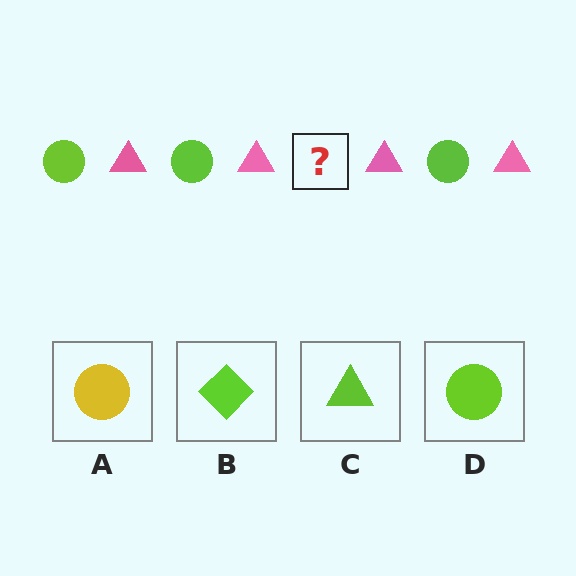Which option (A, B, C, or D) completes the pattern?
D.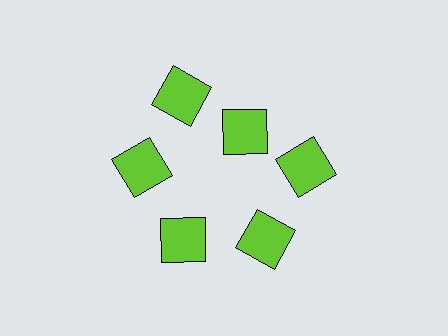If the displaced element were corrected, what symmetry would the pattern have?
It would have 6-fold rotational symmetry — the pattern would map onto itself every 60 degrees.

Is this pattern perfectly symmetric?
No. The 6 lime squares are arranged in a ring, but one element near the 1 o'clock position is pulled inward toward the center, breaking the 6-fold rotational symmetry.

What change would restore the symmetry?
The symmetry would be restored by moving it outward, back onto the ring so that all 6 squares sit at equal angles and equal distance from the center.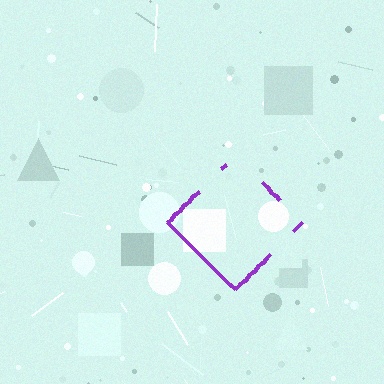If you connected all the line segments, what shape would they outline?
They would outline a diamond.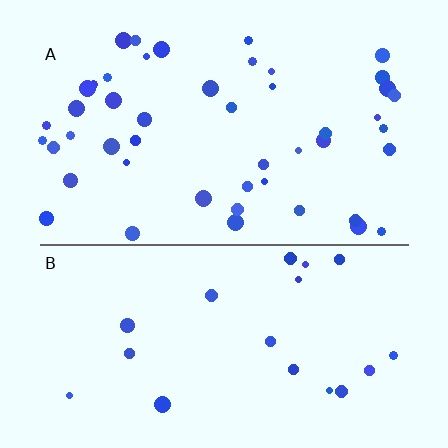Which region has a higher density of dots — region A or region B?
A (the top).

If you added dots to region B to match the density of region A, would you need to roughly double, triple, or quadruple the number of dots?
Approximately double.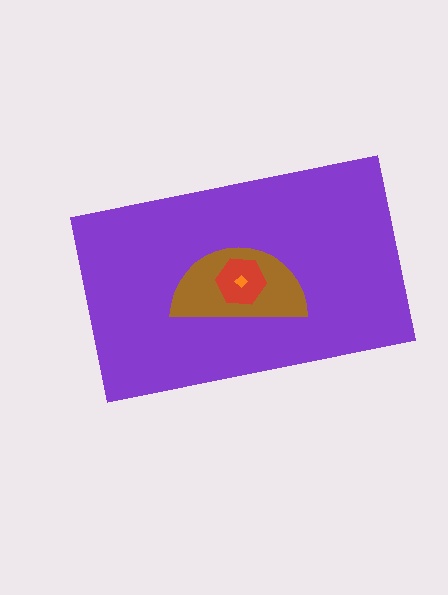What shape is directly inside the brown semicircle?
The red hexagon.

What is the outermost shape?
The purple rectangle.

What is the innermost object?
The orange diamond.